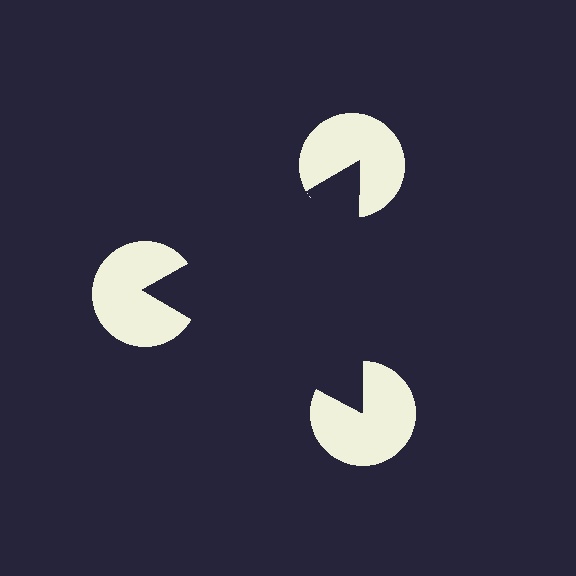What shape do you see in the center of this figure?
An illusory triangle — its edges are inferred from the aligned wedge cuts in the pac-man discs, not physically drawn.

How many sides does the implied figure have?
3 sides.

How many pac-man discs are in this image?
There are 3 — one at each vertex of the illusory triangle.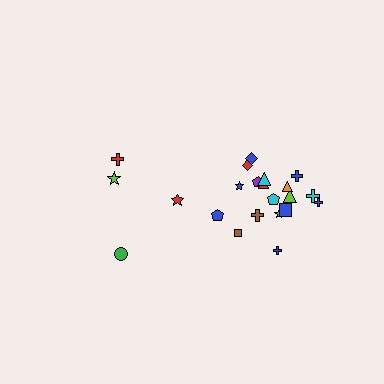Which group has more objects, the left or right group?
The right group.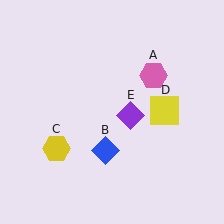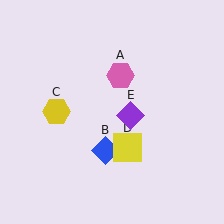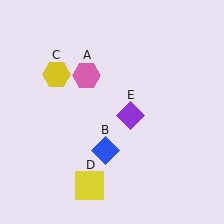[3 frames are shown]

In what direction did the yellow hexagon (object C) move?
The yellow hexagon (object C) moved up.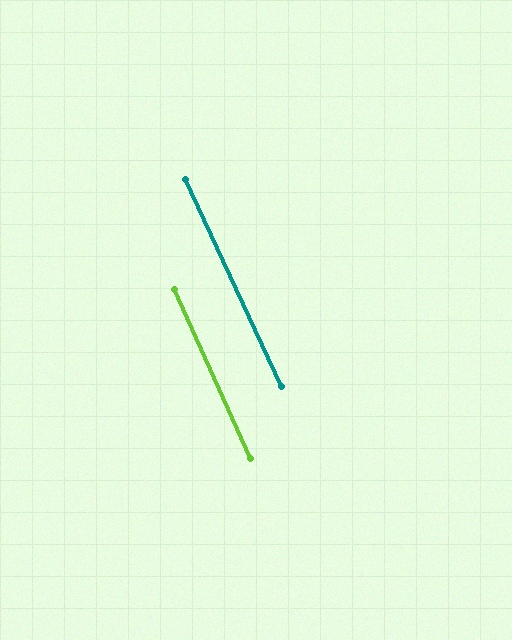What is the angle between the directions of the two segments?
Approximately 0 degrees.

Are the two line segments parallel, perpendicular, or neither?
Parallel — their directions differ by only 0.4°.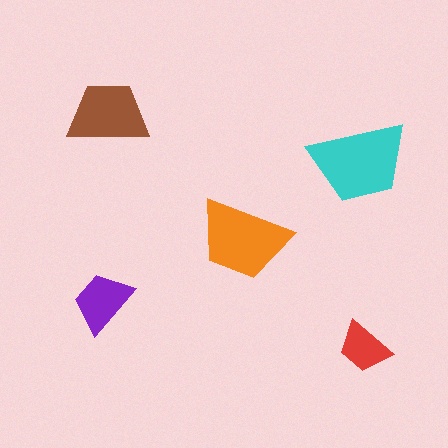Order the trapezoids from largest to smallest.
the cyan one, the orange one, the brown one, the purple one, the red one.